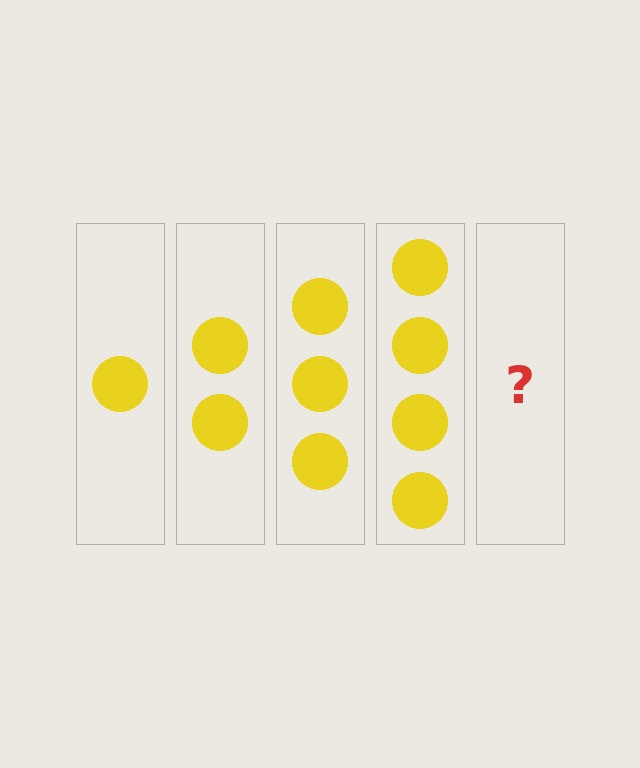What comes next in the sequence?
The next element should be 5 circles.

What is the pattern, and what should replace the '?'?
The pattern is that each step adds one more circle. The '?' should be 5 circles.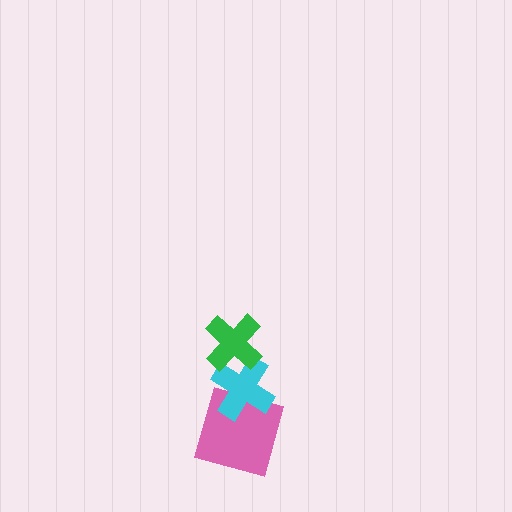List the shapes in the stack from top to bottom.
From top to bottom: the green cross, the cyan cross, the pink square.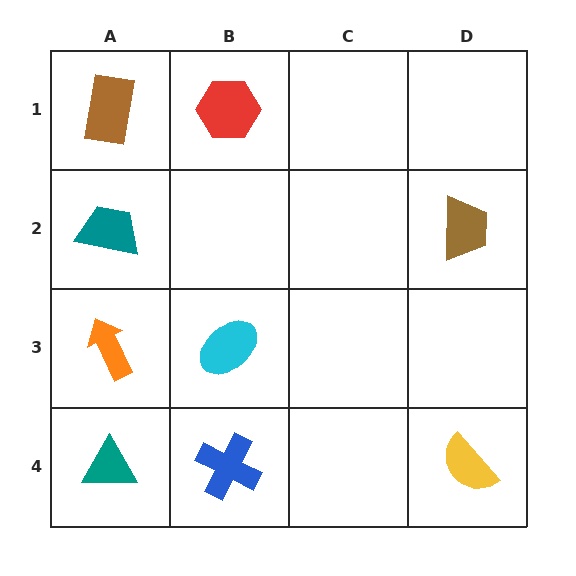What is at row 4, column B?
A blue cross.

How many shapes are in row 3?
2 shapes.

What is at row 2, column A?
A teal trapezoid.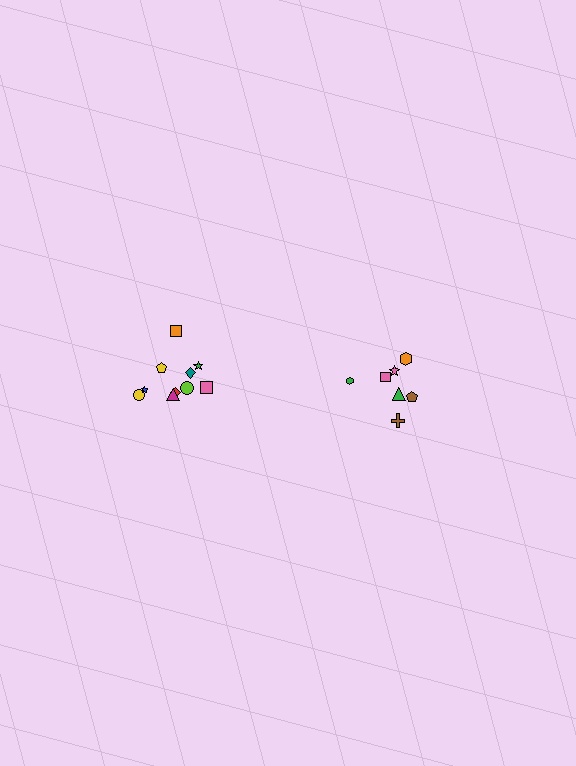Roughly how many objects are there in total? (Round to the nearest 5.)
Roughly 15 objects in total.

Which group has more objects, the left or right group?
The left group.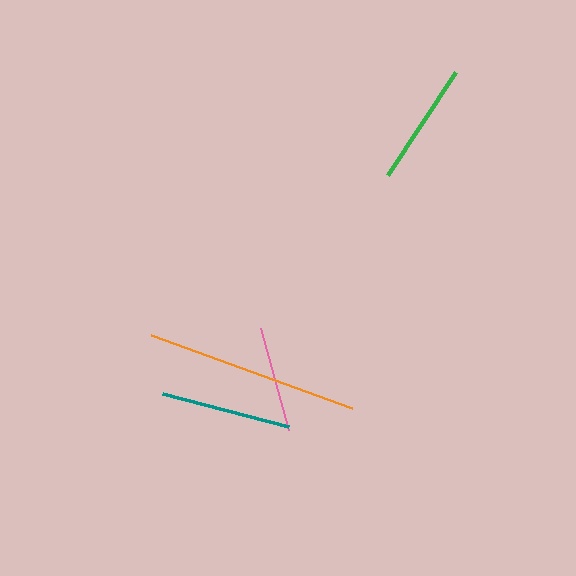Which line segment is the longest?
The orange line is the longest at approximately 214 pixels.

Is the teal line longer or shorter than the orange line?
The orange line is longer than the teal line.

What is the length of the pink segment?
The pink segment is approximately 106 pixels long.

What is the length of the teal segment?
The teal segment is approximately 130 pixels long.